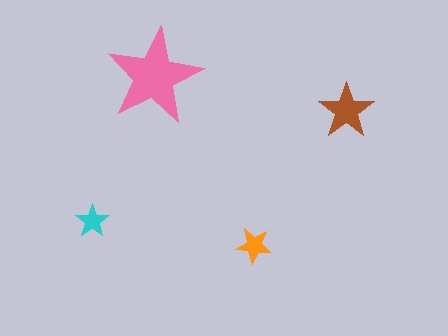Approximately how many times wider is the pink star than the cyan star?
About 3 times wider.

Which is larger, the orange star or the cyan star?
The orange one.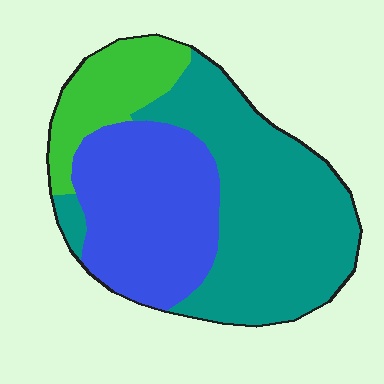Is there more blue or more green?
Blue.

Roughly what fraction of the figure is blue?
Blue takes up about one third (1/3) of the figure.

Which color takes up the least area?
Green, at roughly 15%.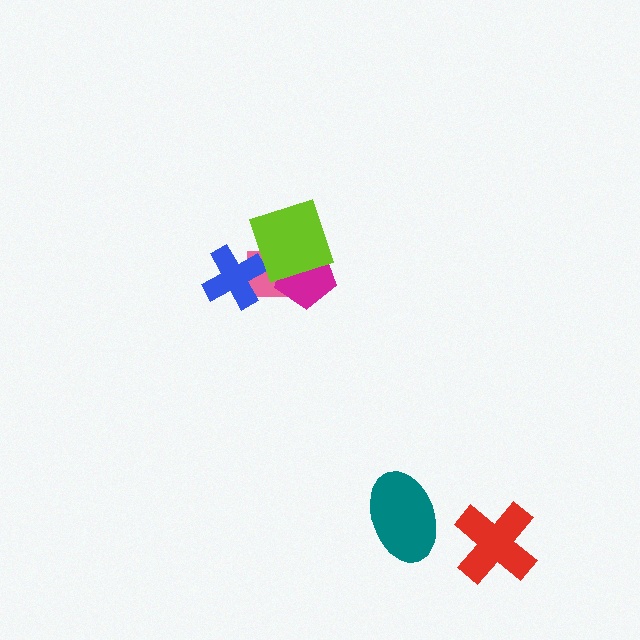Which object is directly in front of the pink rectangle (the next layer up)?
The blue cross is directly in front of the pink rectangle.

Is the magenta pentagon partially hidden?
Yes, it is partially covered by another shape.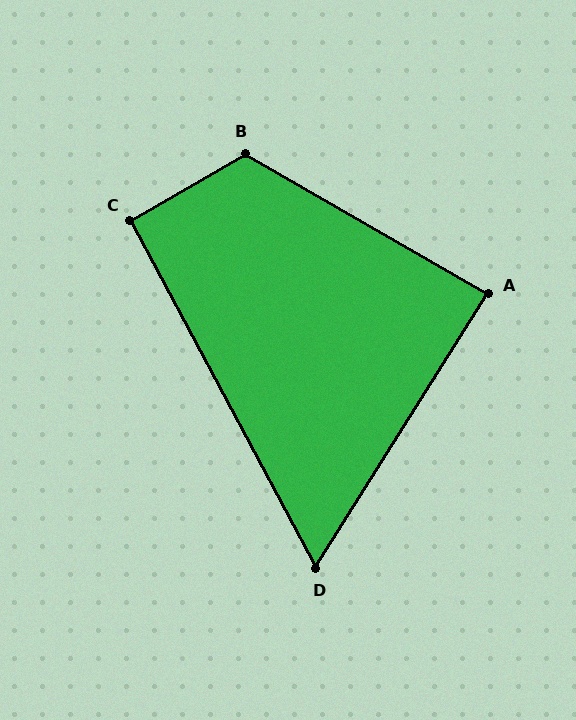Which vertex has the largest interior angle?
B, at approximately 120 degrees.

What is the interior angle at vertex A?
Approximately 88 degrees (approximately right).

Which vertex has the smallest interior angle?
D, at approximately 60 degrees.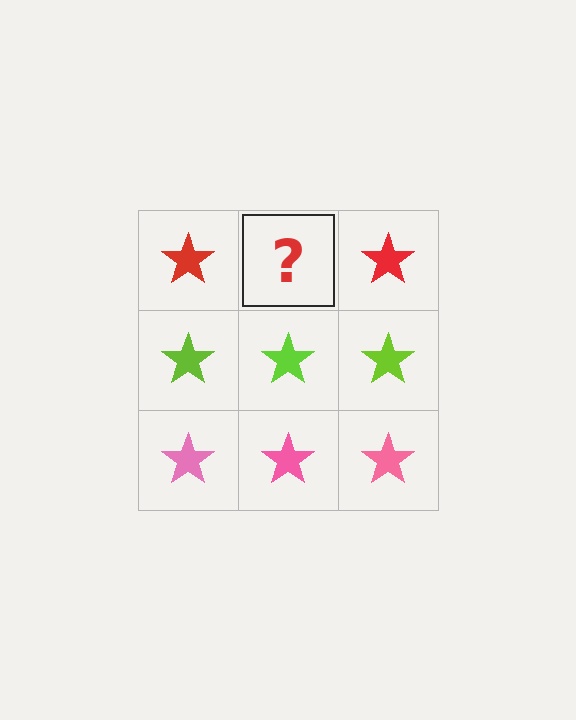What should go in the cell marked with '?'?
The missing cell should contain a red star.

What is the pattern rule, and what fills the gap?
The rule is that each row has a consistent color. The gap should be filled with a red star.